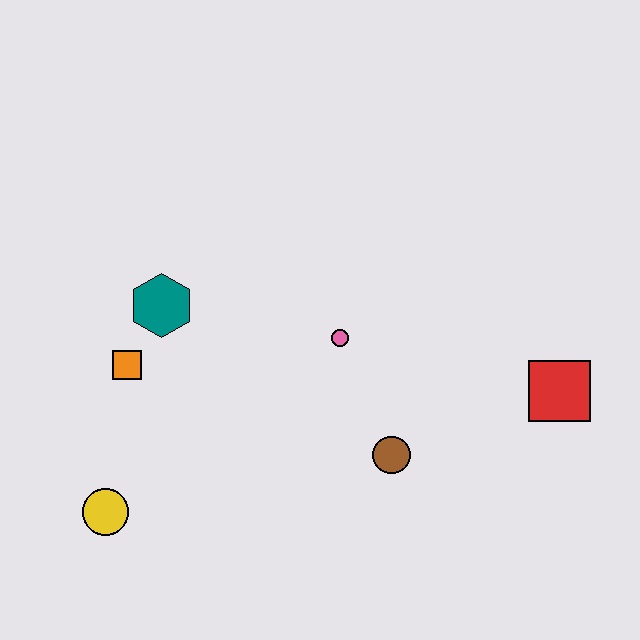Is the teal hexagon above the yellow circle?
Yes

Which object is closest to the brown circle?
The pink circle is closest to the brown circle.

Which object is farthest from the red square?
The yellow circle is farthest from the red square.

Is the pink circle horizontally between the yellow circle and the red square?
Yes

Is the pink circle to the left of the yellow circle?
No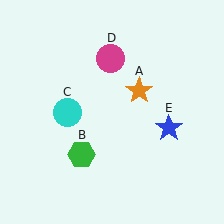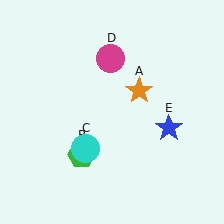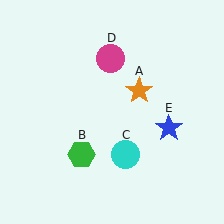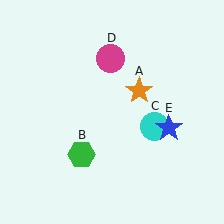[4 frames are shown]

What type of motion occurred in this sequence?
The cyan circle (object C) rotated counterclockwise around the center of the scene.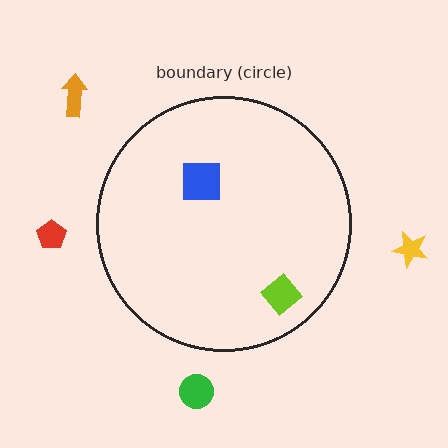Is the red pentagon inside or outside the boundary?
Outside.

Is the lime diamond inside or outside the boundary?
Inside.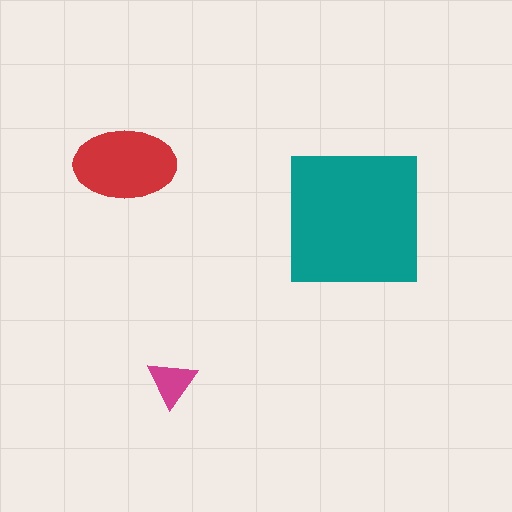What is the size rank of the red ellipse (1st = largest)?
2nd.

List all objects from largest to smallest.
The teal square, the red ellipse, the magenta triangle.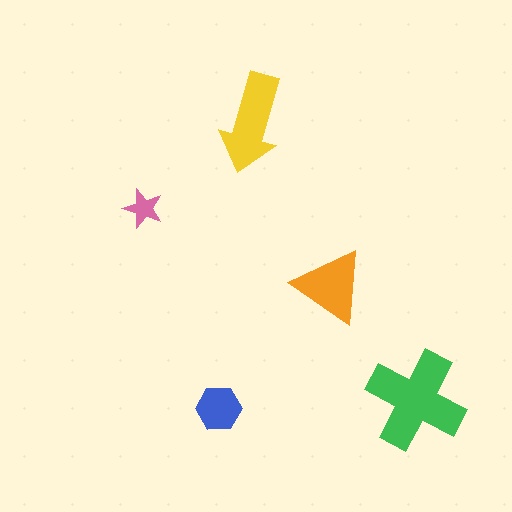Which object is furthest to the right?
The green cross is rightmost.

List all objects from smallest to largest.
The pink star, the blue hexagon, the orange triangle, the yellow arrow, the green cross.